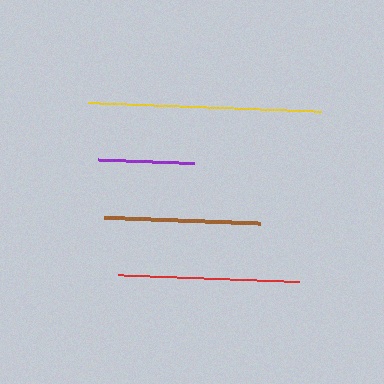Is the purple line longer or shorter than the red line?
The red line is longer than the purple line.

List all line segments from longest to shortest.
From longest to shortest: yellow, red, brown, purple.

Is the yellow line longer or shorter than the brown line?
The yellow line is longer than the brown line.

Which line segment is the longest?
The yellow line is the longest at approximately 234 pixels.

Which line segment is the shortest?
The purple line is the shortest at approximately 96 pixels.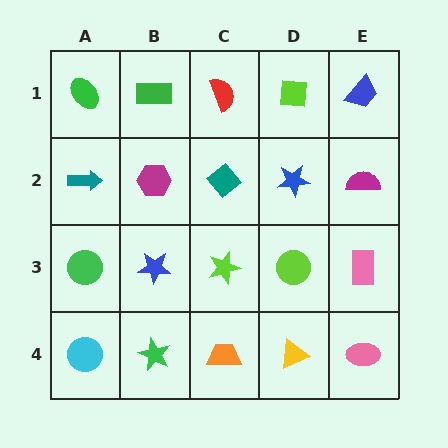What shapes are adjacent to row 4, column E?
A pink rectangle (row 3, column E), a yellow triangle (row 4, column D).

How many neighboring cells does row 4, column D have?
3.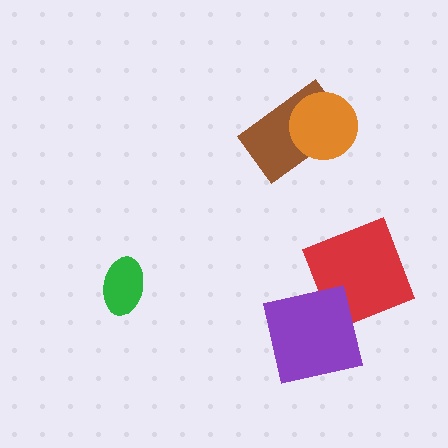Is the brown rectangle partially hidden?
Yes, it is partially covered by another shape.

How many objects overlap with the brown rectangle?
1 object overlaps with the brown rectangle.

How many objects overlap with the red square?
1 object overlaps with the red square.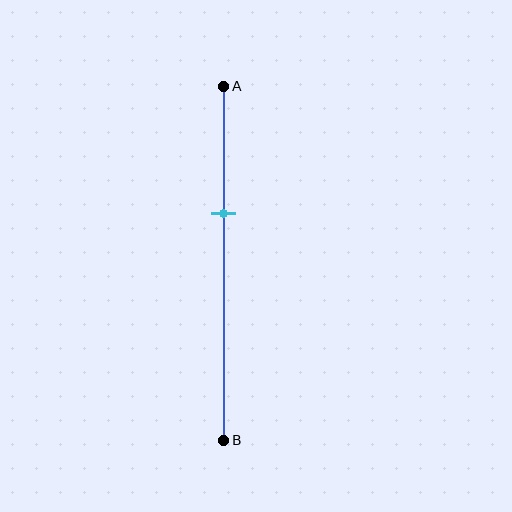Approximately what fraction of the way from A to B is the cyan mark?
The cyan mark is approximately 35% of the way from A to B.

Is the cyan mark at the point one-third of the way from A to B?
Yes, the mark is approximately at the one-third point.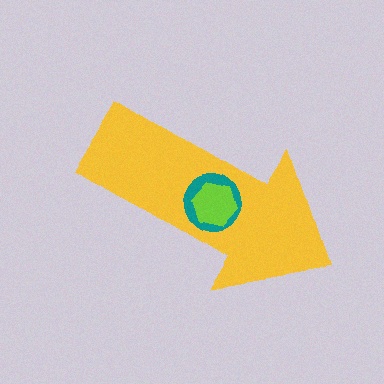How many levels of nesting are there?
3.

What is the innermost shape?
The lime hexagon.